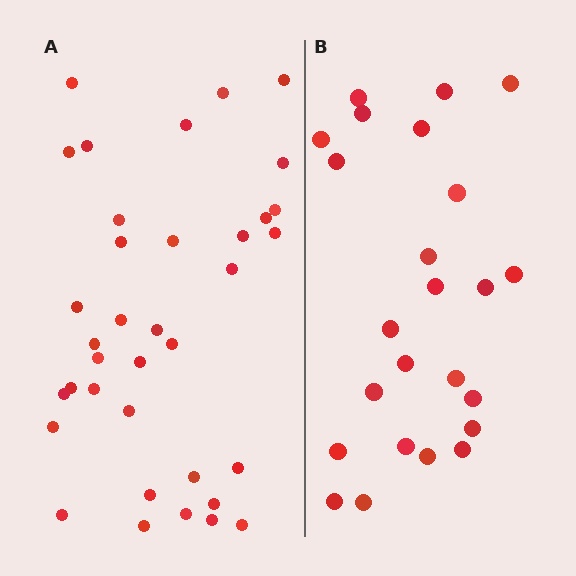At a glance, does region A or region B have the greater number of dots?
Region A (the left region) has more dots.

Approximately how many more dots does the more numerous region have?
Region A has roughly 12 or so more dots than region B.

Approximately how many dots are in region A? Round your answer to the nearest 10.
About 40 dots. (The exact count is 36, which rounds to 40.)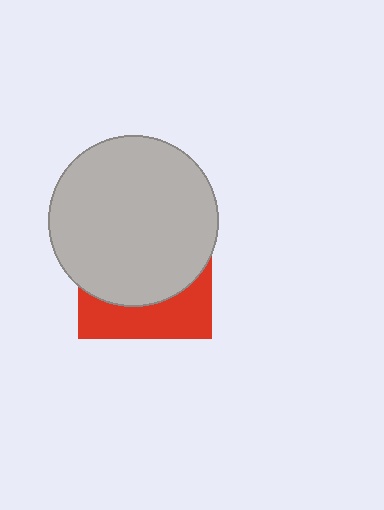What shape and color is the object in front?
The object in front is a light gray circle.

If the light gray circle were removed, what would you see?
You would see the complete red square.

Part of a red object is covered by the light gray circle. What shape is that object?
It is a square.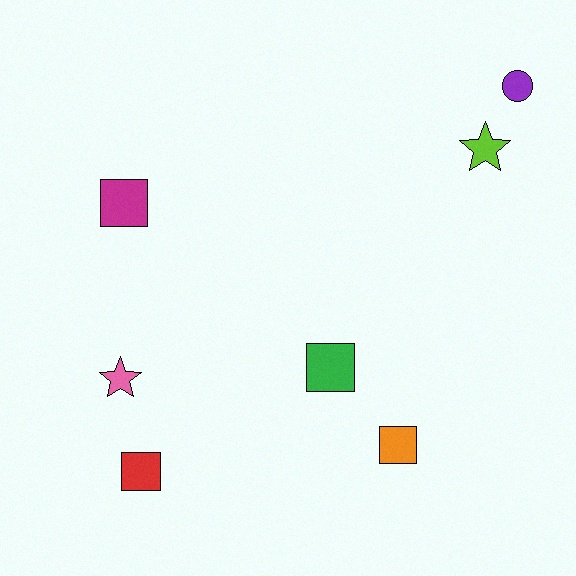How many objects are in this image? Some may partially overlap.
There are 7 objects.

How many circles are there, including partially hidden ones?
There is 1 circle.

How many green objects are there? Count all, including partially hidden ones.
There is 1 green object.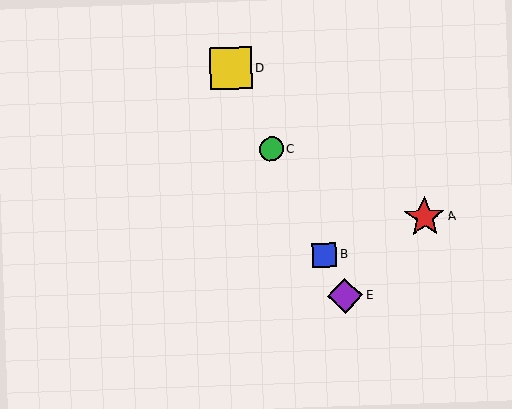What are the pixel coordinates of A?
Object A is at (425, 217).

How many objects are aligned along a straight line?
4 objects (B, C, D, E) are aligned along a straight line.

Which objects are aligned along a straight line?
Objects B, C, D, E are aligned along a straight line.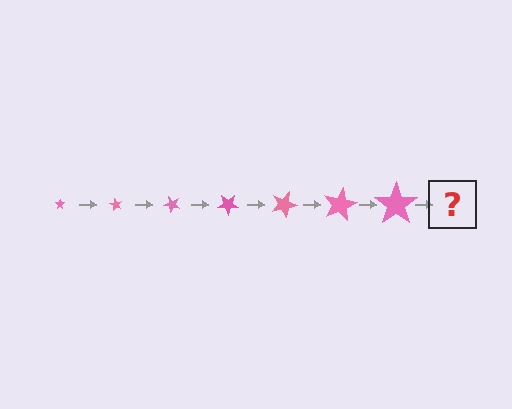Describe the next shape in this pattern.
It should be a star, larger than the previous one and rotated 420 degrees from the start.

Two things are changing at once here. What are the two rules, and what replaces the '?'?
The two rules are that the star grows larger each step and it rotates 60 degrees each step. The '?' should be a star, larger than the previous one and rotated 420 degrees from the start.